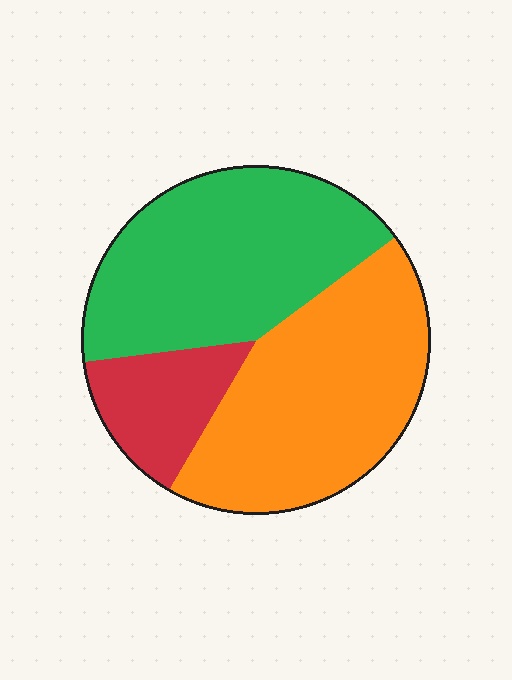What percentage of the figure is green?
Green takes up between a third and a half of the figure.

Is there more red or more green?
Green.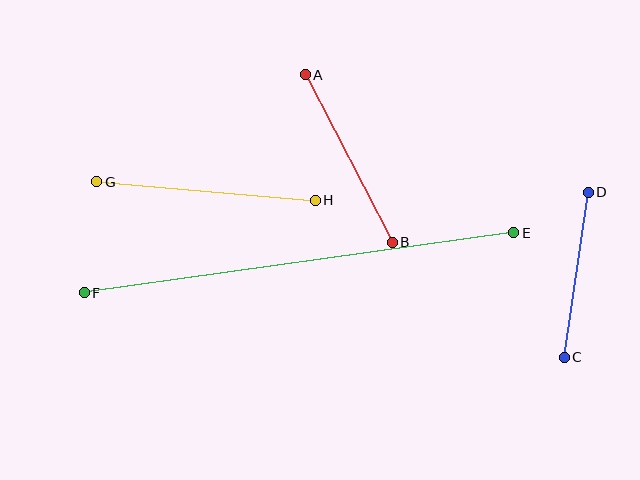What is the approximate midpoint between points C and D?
The midpoint is at approximately (576, 275) pixels.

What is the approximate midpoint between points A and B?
The midpoint is at approximately (349, 159) pixels.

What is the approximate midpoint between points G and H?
The midpoint is at approximately (206, 191) pixels.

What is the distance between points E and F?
The distance is approximately 434 pixels.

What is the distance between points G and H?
The distance is approximately 219 pixels.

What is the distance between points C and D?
The distance is approximately 167 pixels.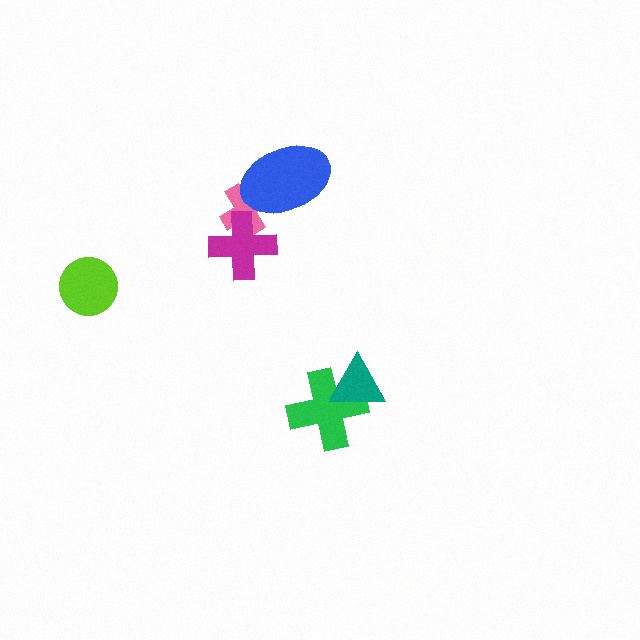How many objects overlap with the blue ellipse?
1 object overlaps with the blue ellipse.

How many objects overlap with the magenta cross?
1 object overlaps with the magenta cross.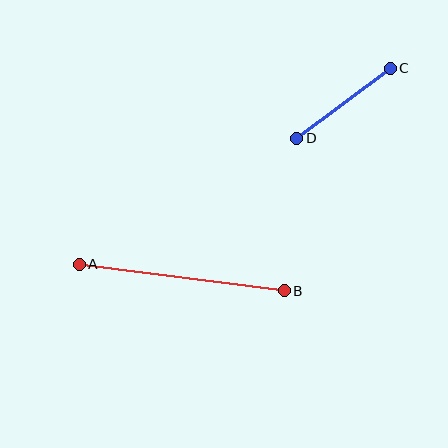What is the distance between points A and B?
The distance is approximately 207 pixels.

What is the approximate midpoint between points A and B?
The midpoint is at approximately (182, 278) pixels.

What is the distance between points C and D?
The distance is approximately 117 pixels.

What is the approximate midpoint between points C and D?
The midpoint is at approximately (344, 103) pixels.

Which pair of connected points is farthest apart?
Points A and B are farthest apart.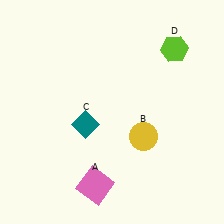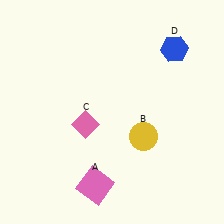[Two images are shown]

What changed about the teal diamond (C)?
In Image 1, C is teal. In Image 2, it changed to pink.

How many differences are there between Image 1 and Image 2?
There are 2 differences between the two images.